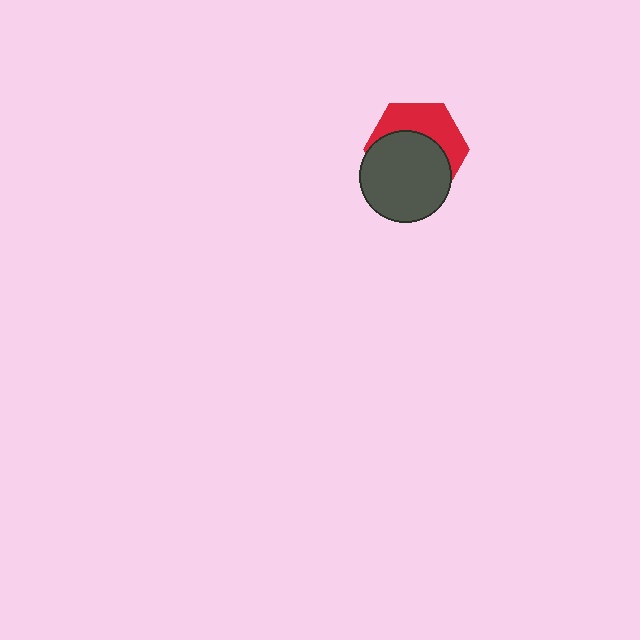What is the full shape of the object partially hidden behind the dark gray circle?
The partially hidden object is a red hexagon.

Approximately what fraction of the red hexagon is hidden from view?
Roughly 59% of the red hexagon is hidden behind the dark gray circle.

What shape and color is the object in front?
The object in front is a dark gray circle.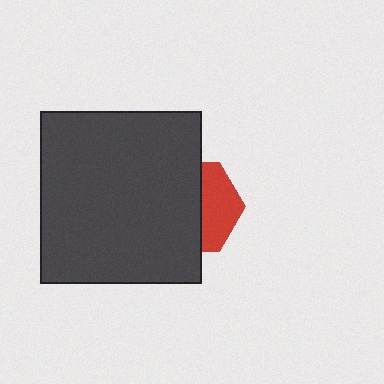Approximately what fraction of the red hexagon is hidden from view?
Roughly 60% of the red hexagon is hidden behind the dark gray rectangle.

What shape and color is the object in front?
The object in front is a dark gray rectangle.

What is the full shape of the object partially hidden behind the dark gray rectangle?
The partially hidden object is a red hexagon.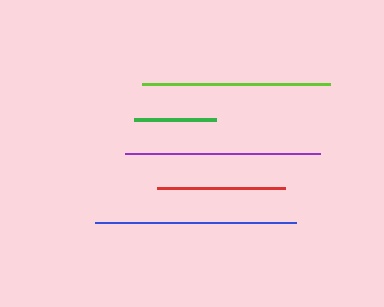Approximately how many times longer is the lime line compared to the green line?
The lime line is approximately 2.3 times the length of the green line.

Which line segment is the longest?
The blue line is the longest at approximately 200 pixels.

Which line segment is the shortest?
The green line is the shortest at approximately 82 pixels.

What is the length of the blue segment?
The blue segment is approximately 200 pixels long.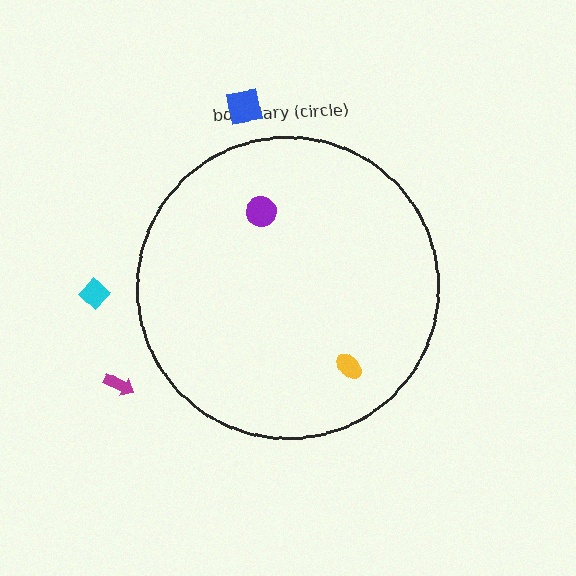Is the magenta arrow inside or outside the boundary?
Outside.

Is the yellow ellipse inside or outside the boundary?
Inside.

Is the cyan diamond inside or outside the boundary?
Outside.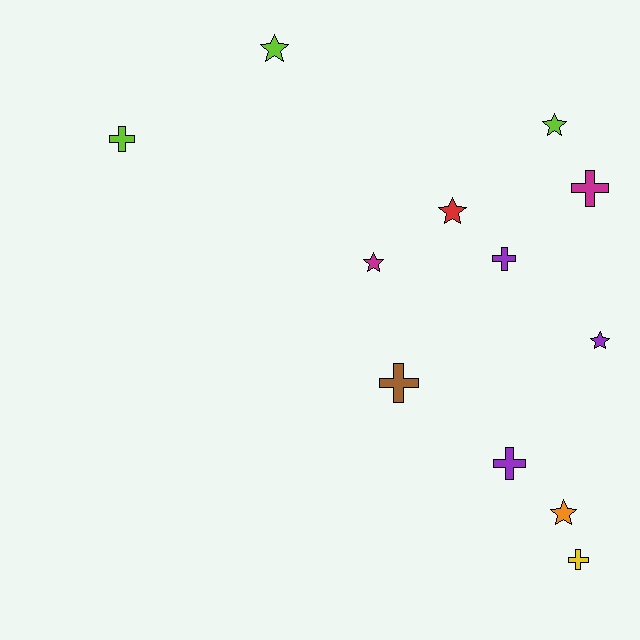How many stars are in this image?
There are 6 stars.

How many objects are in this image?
There are 12 objects.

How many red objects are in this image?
There is 1 red object.